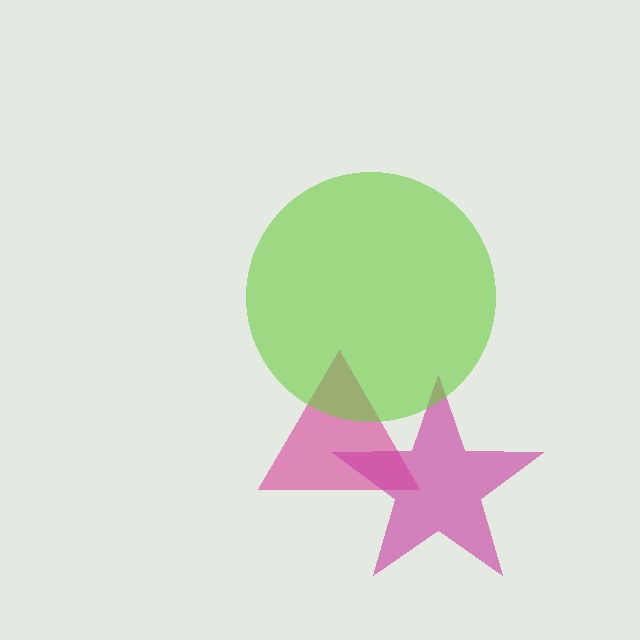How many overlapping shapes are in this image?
There are 3 overlapping shapes in the image.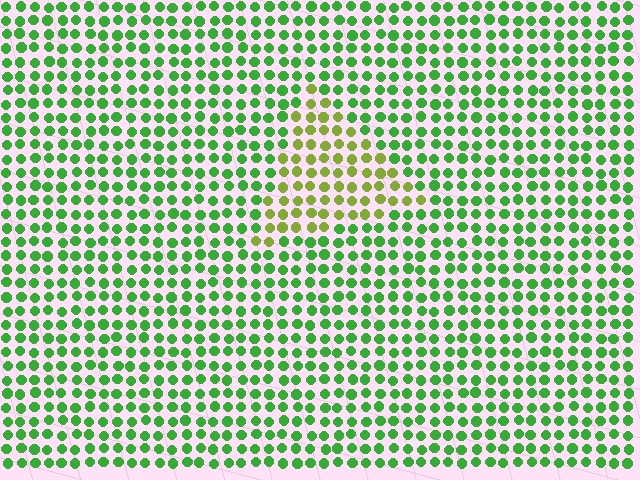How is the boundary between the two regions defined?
The boundary is defined purely by a slight shift in hue (about 40 degrees). Spacing, size, and orientation are identical on both sides.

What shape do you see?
I see a triangle.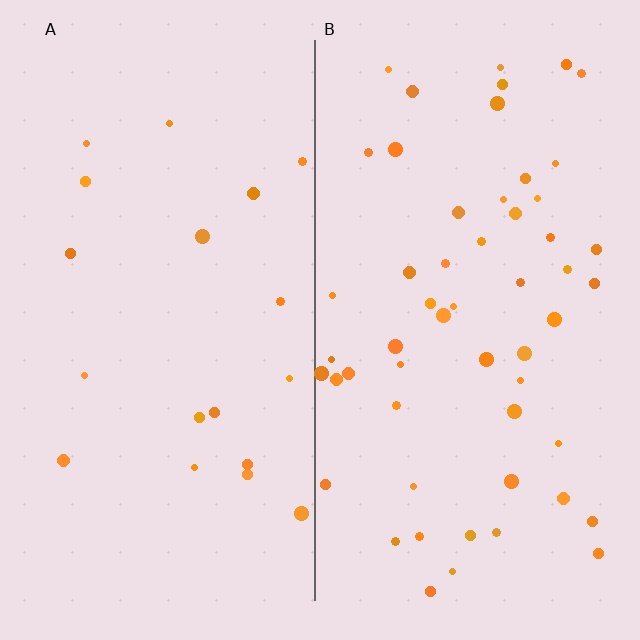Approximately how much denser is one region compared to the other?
Approximately 2.9× — region B over region A.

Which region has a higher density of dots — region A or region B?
B (the right).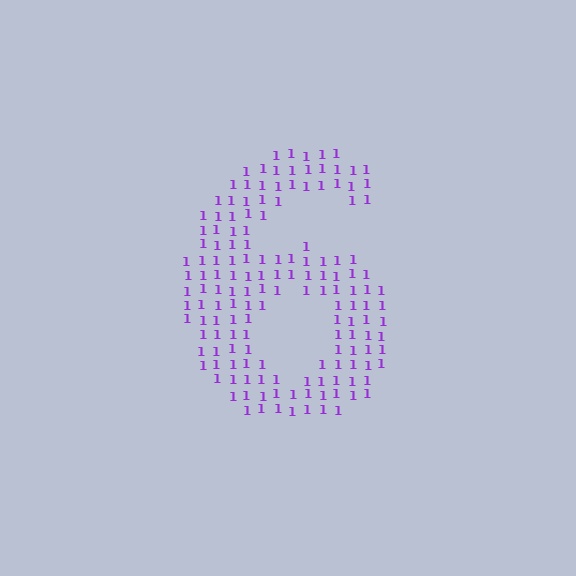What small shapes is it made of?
It is made of small digit 1's.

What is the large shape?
The large shape is the digit 6.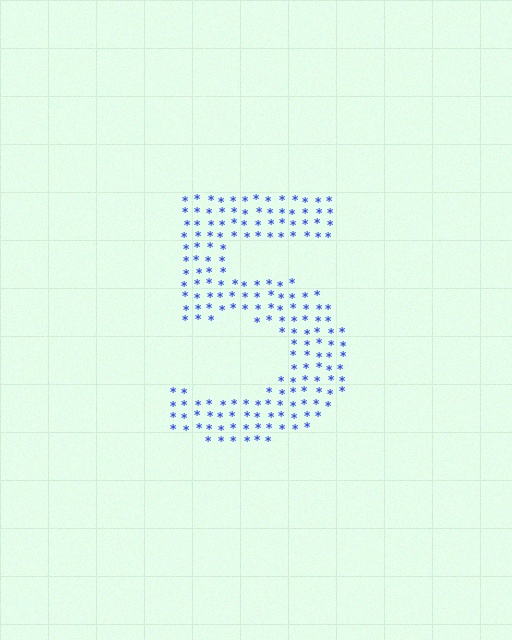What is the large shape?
The large shape is the digit 5.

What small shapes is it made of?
It is made of small asterisks.